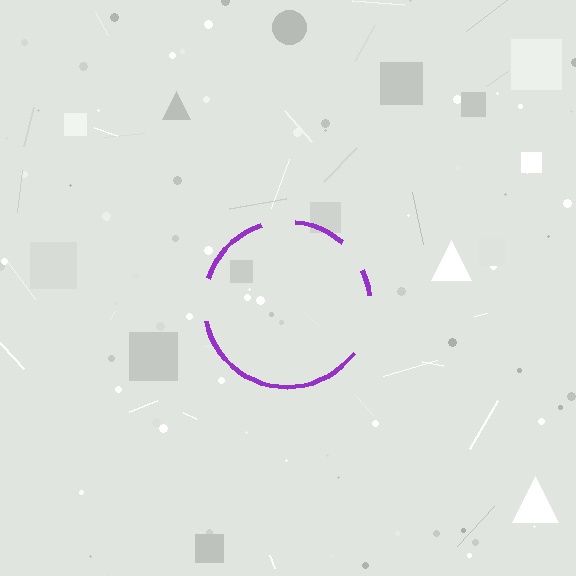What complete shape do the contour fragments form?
The contour fragments form a circle.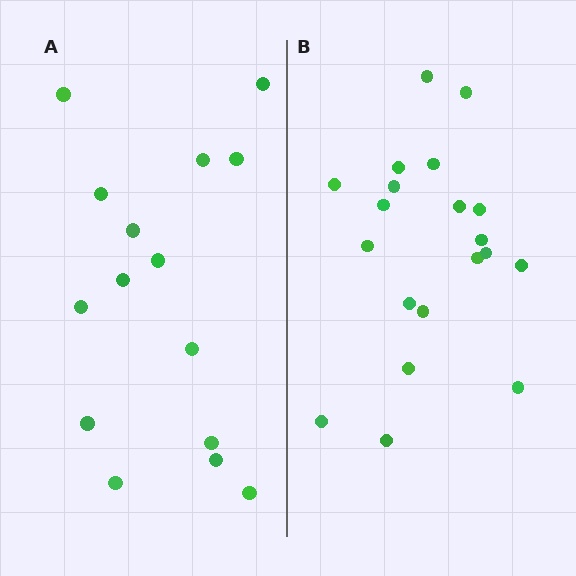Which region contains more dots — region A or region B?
Region B (the right region) has more dots.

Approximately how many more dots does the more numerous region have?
Region B has about 5 more dots than region A.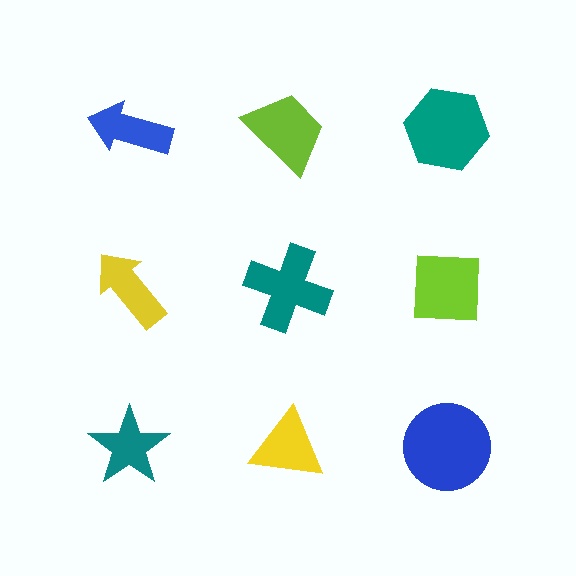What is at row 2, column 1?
A yellow arrow.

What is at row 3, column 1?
A teal star.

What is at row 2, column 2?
A teal cross.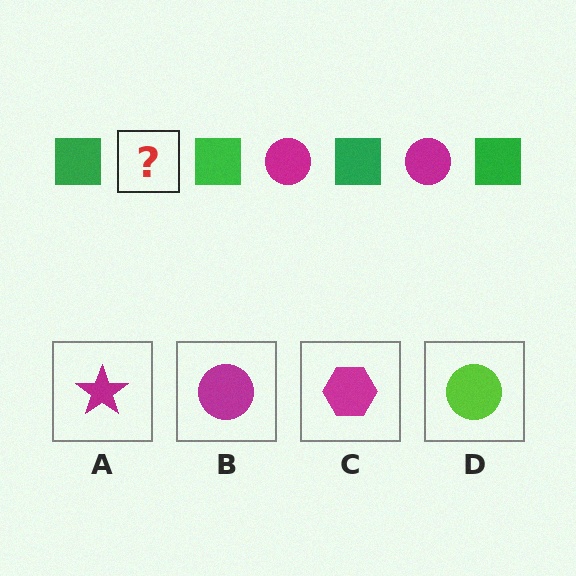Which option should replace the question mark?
Option B.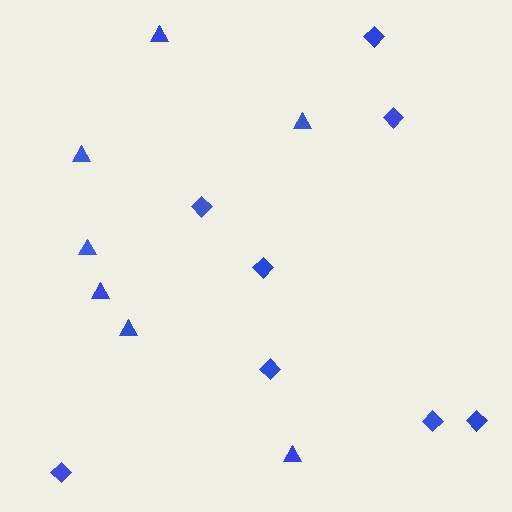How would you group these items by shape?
There are 2 groups: one group of triangles (7) and one group of diamonds (8).